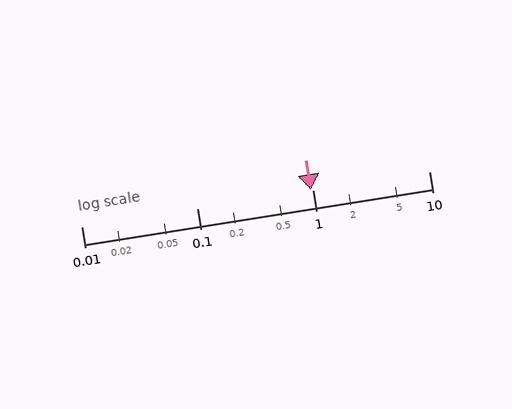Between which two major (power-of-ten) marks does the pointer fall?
The pointer is between 0.1 and 1.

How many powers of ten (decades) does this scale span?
The scale spans 3 decades, from 0.01 to 10.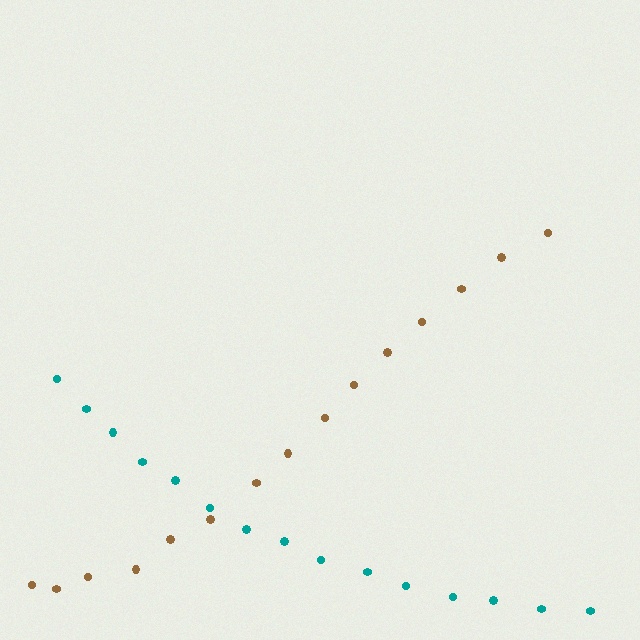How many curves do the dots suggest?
There are 2 distinct paths.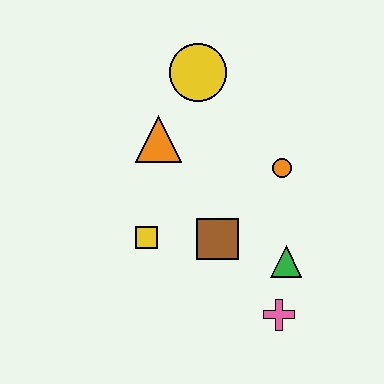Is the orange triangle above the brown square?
Yes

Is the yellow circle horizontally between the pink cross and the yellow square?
Yes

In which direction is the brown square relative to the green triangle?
The brown square is to the left of the green triangle.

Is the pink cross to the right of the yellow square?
Yes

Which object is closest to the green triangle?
The pink cross is closest to the green triangle.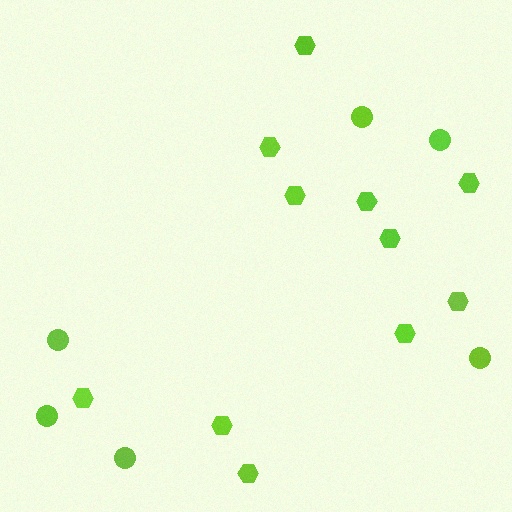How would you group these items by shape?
There are 2 groups: one group of circles (6) and one group of hexagons (11).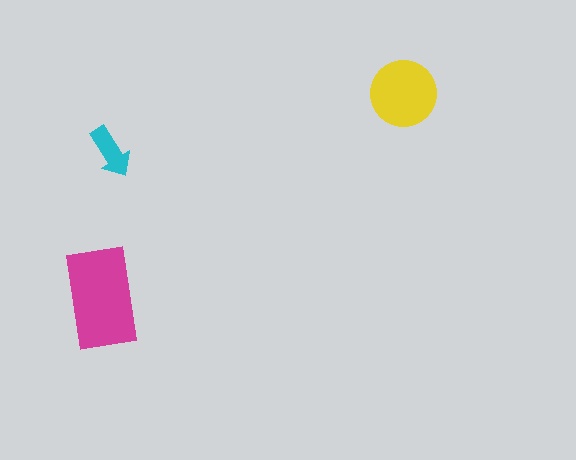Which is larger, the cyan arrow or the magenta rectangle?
The magenta rectangle.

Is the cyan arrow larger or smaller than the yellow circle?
Smaller.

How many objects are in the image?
There are 3 objects in the image.